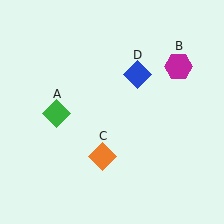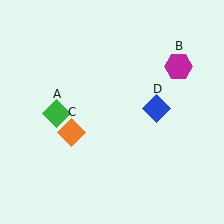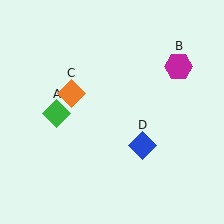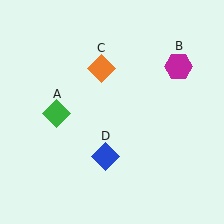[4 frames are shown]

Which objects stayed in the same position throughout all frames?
Green diamond (object A) and magenta hexagon (object B) remained stationary.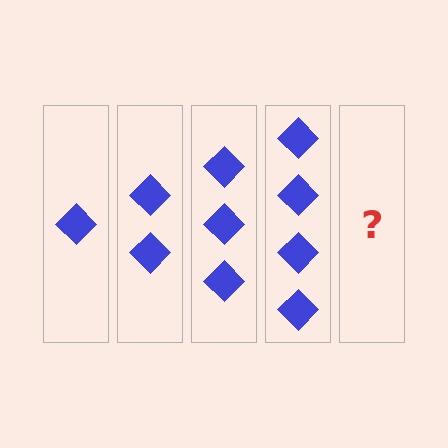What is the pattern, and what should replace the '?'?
The pattern is that each step adds one more diamond. The '?' should be 5 diamonds.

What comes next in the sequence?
The next element should be 5 diamonds.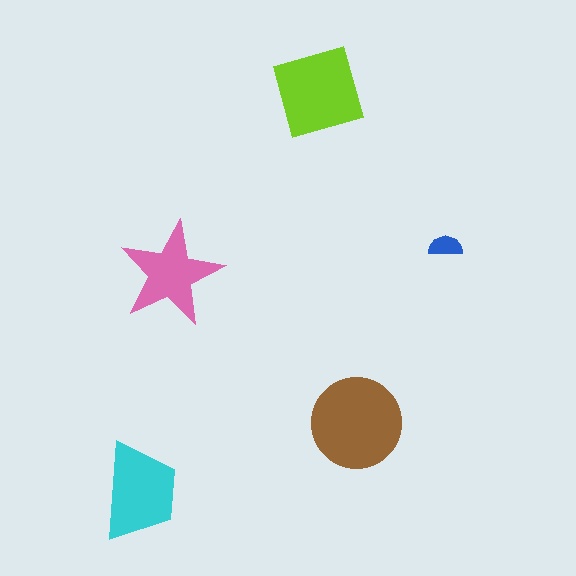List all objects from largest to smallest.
The brown circle, the lime diamond, the cyan trapezoid, the pink star, the blue semicircle.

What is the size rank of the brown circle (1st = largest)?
1st.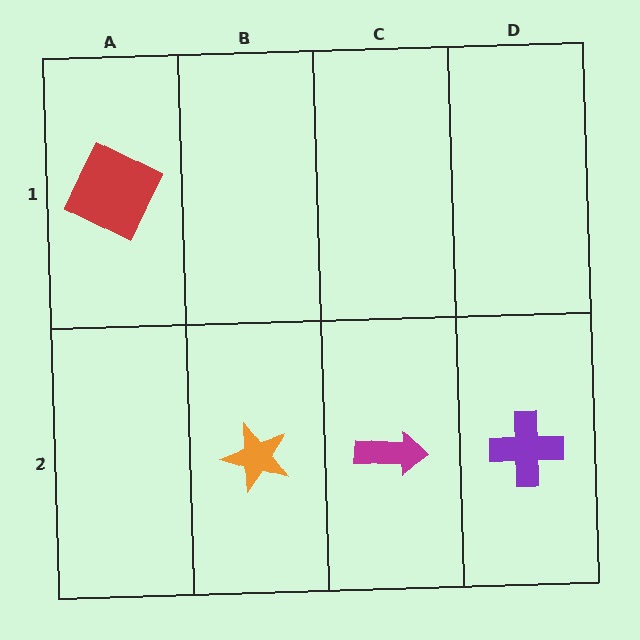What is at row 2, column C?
A magenta arrow.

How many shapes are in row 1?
1 shape.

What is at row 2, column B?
An orange star.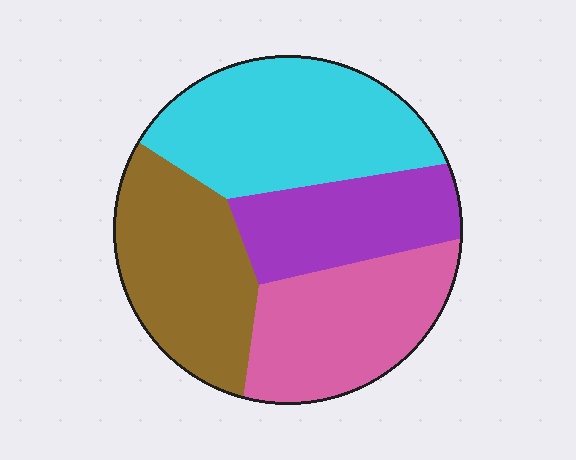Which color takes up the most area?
Cyan, at roughly 30%.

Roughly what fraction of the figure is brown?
Brown covers roughly 25% of the figure.